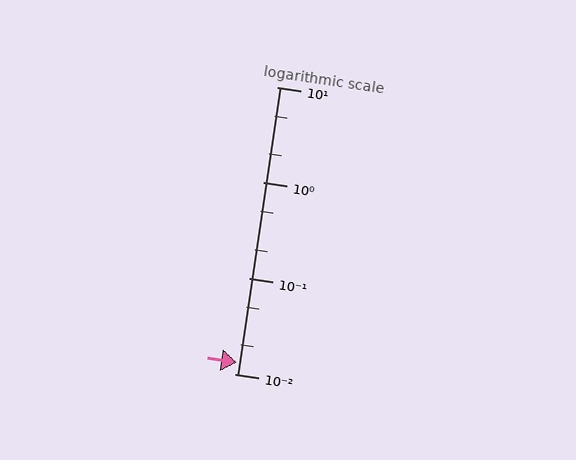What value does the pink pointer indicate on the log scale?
The pointer indicates approximately 0.013.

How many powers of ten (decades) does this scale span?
The scale spans 3 decades, from 0.01 to 10.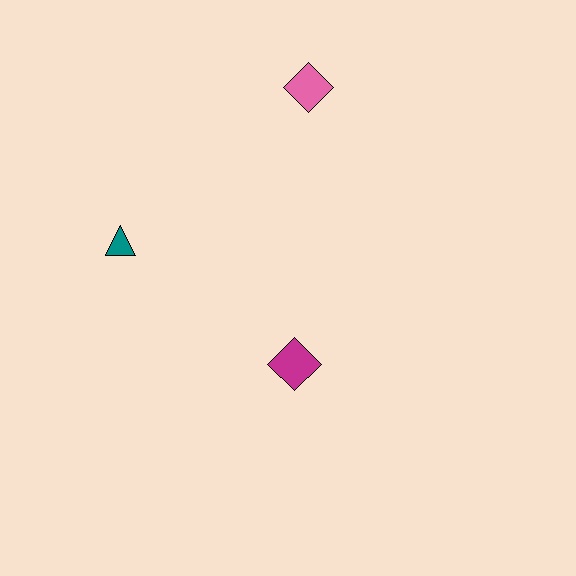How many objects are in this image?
There are 3 objects.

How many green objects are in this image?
There are no green objects.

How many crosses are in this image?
There are no crosses.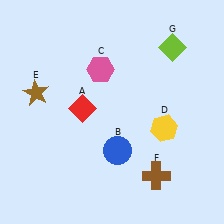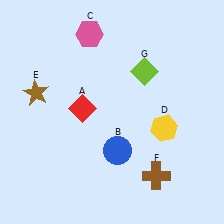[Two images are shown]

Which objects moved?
The objects that moved are: the pink hexagon (C), the lime diamond (G).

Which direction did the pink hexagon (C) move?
The pink hexagon (C) moved up.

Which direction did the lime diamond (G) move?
The lime diamond (G) moved left.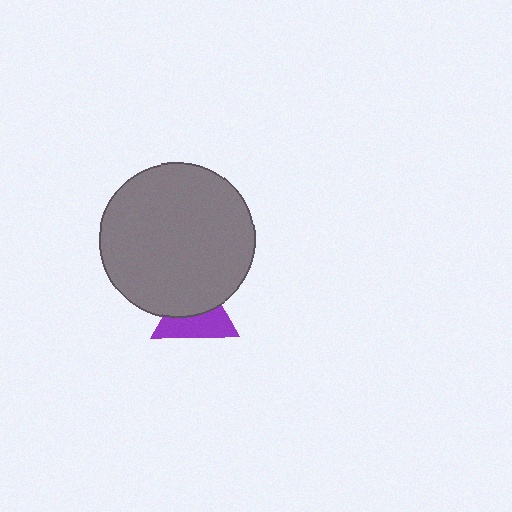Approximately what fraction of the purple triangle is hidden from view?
Roughly 49% of the purple triangle is hidden behind the gray circle.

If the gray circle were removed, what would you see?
You would see the complete purple triangle.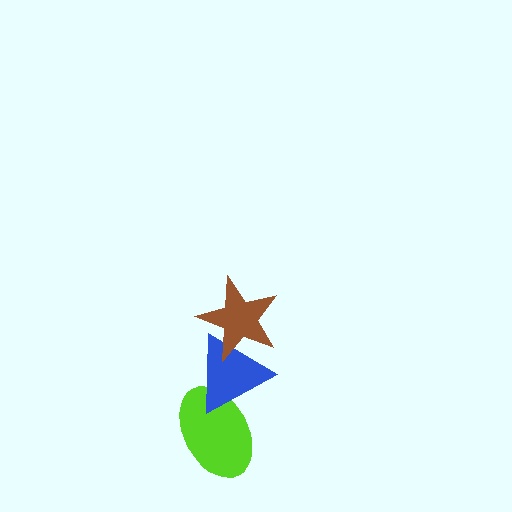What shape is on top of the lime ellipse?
The blue triangle is on top of the lime ellipse.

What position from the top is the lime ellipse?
The lime ellipse is 3rd from the top.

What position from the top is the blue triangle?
The blue triangle is 2nd from the top.